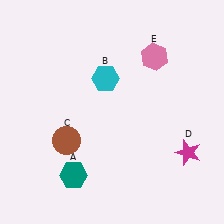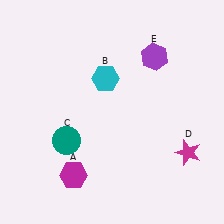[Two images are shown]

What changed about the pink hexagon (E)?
In Image 1, E is pink. In Image 2, it changed to purple.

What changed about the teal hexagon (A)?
In Image 1, A is teal. In Image 2, it changed to magenta.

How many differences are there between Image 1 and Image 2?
There are 3 differences between the two images.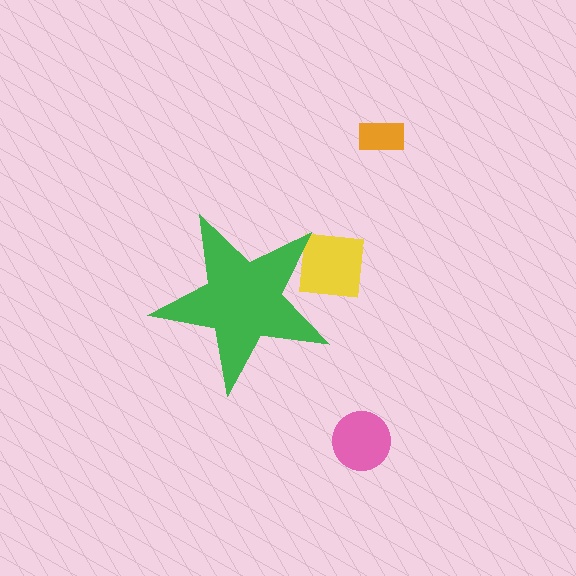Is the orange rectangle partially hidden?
No, the orange rectangle is fully visible.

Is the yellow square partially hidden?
Yes, the yellow square is partially hidden behind the green star.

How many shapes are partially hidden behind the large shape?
1 shape is partially hidden.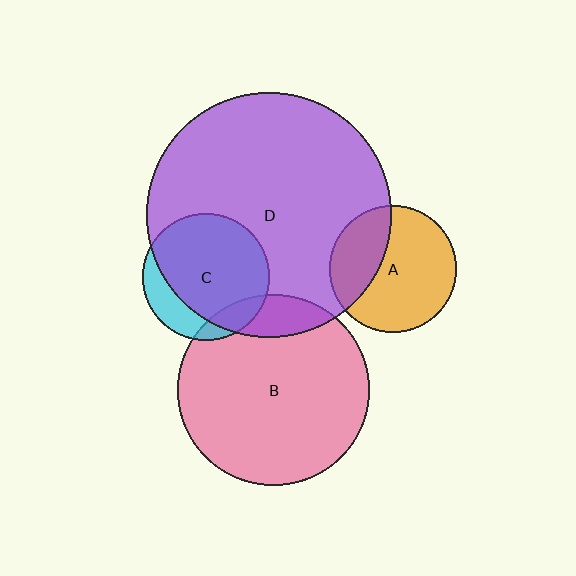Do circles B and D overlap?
Yes.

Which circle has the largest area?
Circle D (purple).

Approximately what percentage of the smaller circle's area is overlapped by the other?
Approximately 15%.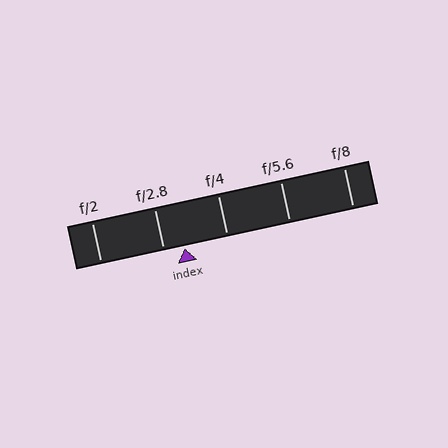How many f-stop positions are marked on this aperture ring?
There are 5 f-stop positions marked.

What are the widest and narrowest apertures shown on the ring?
The widest aperture shown is f/2 and the narrowest is f/8.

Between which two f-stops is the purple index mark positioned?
The index mark is between f/2.8 and f/4.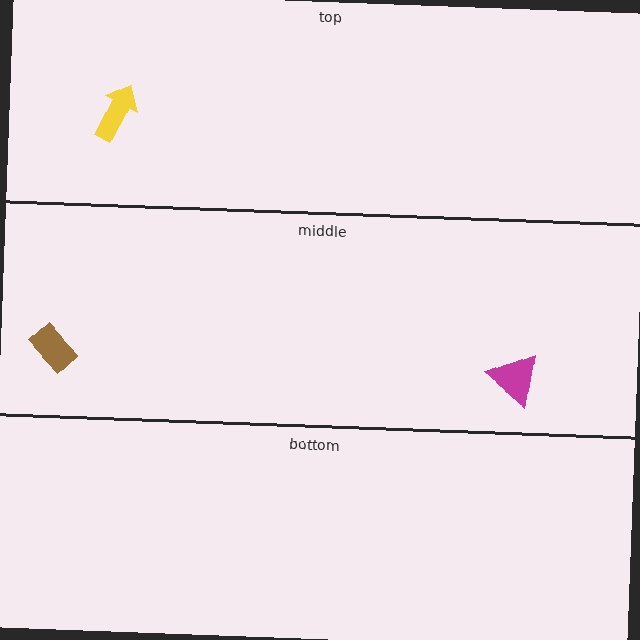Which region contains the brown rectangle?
The middle region.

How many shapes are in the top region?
1.